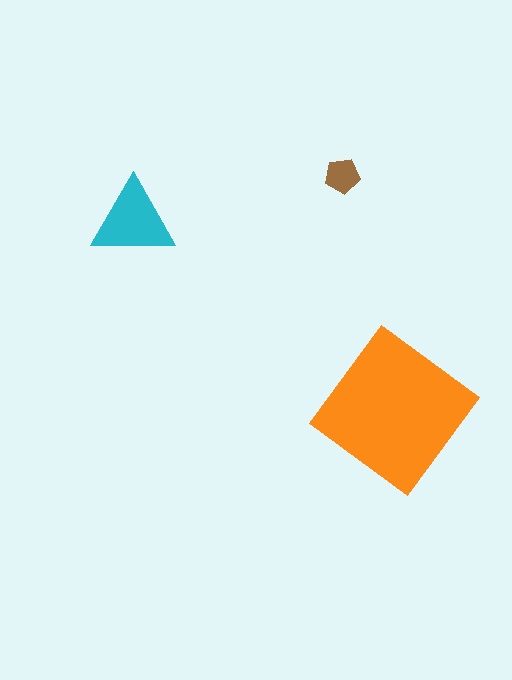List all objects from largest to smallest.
The orange diamond, the cyan triangle, the brown pentagon.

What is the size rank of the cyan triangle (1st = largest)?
2nd.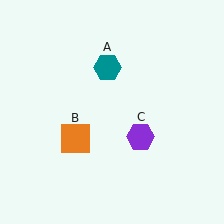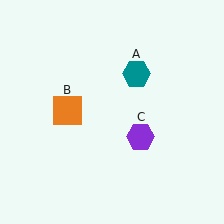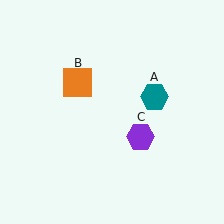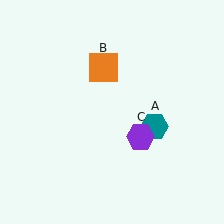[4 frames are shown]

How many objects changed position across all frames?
2 objects changed position: teal hexagon (object A), orange square (object B).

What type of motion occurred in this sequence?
The teal hexagon (object A), orange square (object B) rotated clockwise around the center of the scene.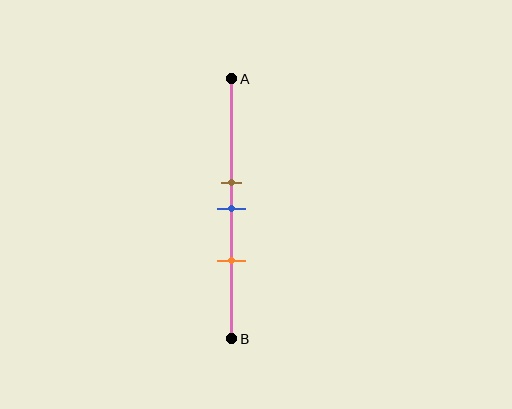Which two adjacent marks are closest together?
The brown and blue marks are the closest adjacent pair.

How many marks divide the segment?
There are 3 marks dividing the segment.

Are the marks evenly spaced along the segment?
Yes, the marks are approximately evenly spaced.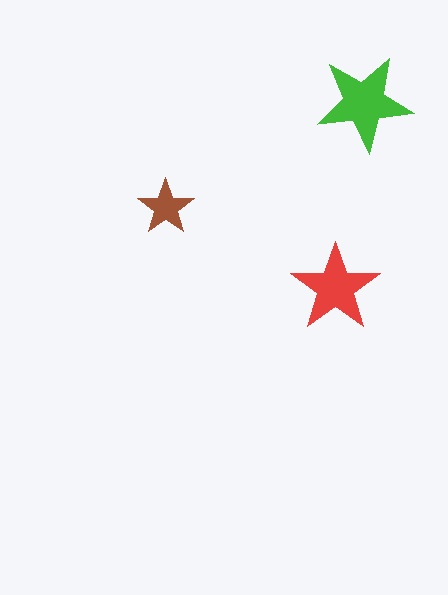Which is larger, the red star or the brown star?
The red one.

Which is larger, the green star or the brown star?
The green one.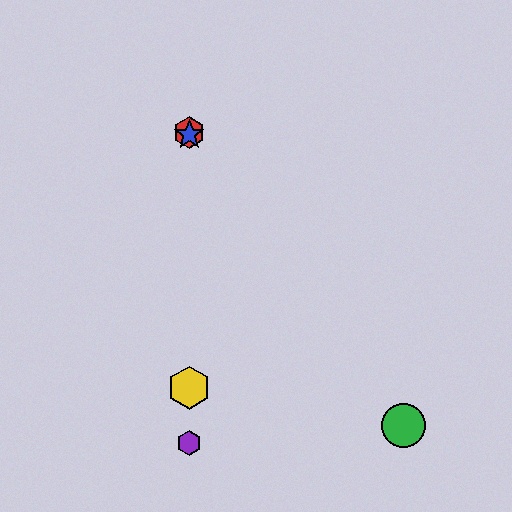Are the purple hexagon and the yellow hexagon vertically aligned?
Yes, both are at x≈189.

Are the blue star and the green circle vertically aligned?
No, the blue star is at x≈189 and the green circle is at x≈404.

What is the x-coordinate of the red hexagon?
The red hexagon is at x≈189.